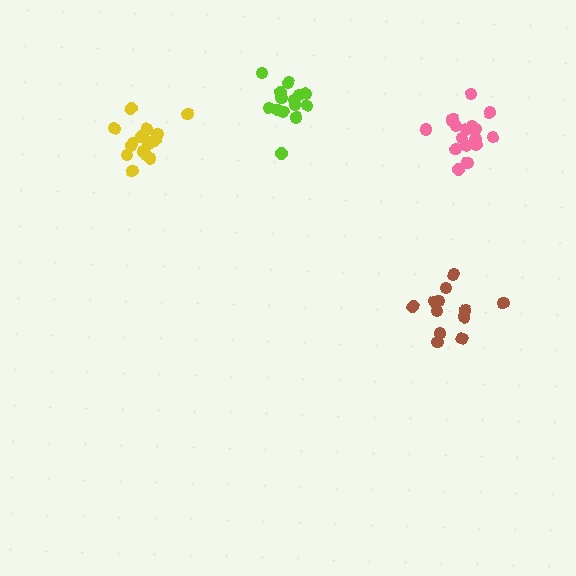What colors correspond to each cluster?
The clusters are colored: pink, yellow, lime, brown.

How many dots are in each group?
Group 1: 17 dots, Group 2: 16 dots, Group 3: 14 dots, Group 4: 12 dots (59 total).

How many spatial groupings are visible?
There are 4 spatial groupings.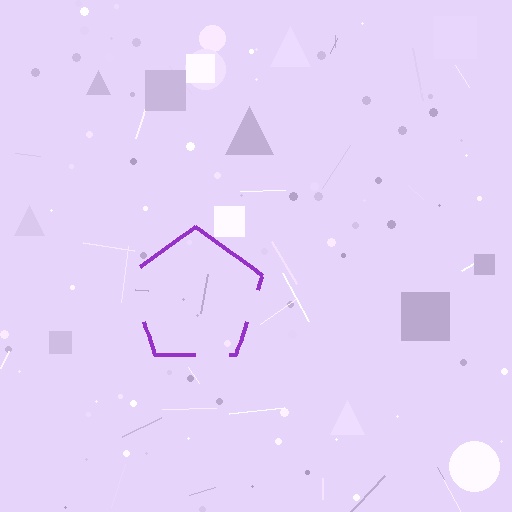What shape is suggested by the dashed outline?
The dashed outline suggests a pentagon.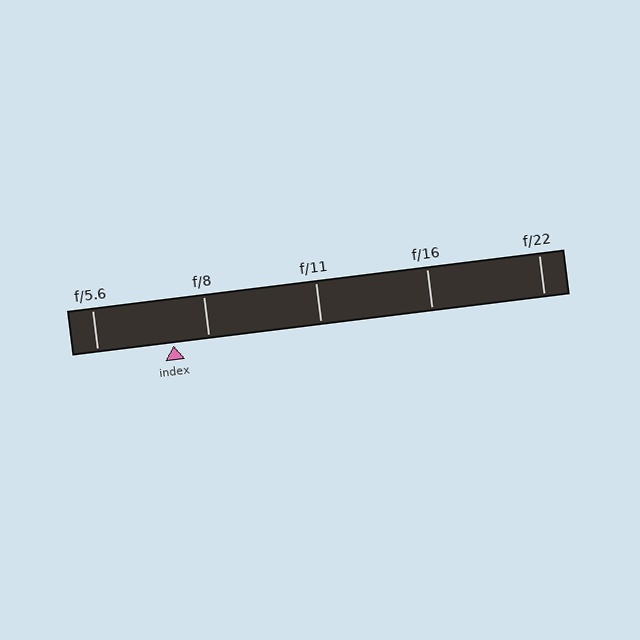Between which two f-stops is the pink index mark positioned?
The index mark is between f/5.6 and f/8.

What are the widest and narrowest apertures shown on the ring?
The widest aperture shown is f/5.6 and the narrowest is f/22.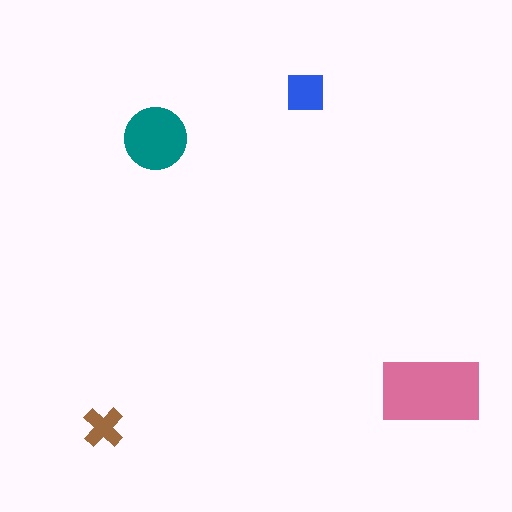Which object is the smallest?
The brown cross.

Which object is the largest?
The pink rectangle.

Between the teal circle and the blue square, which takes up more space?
The teal circle.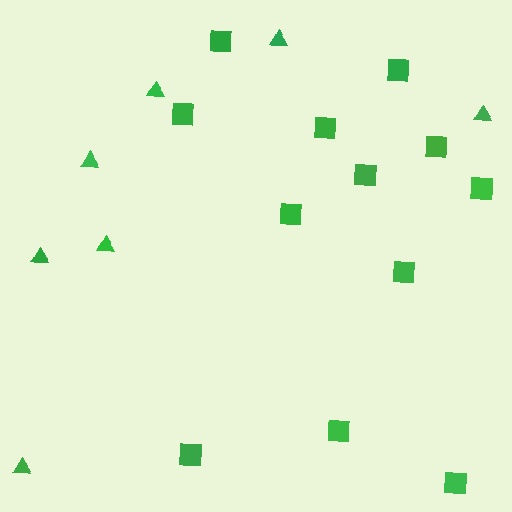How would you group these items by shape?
There are 2 groups: one group of squares (12) and one group of triangles (7).